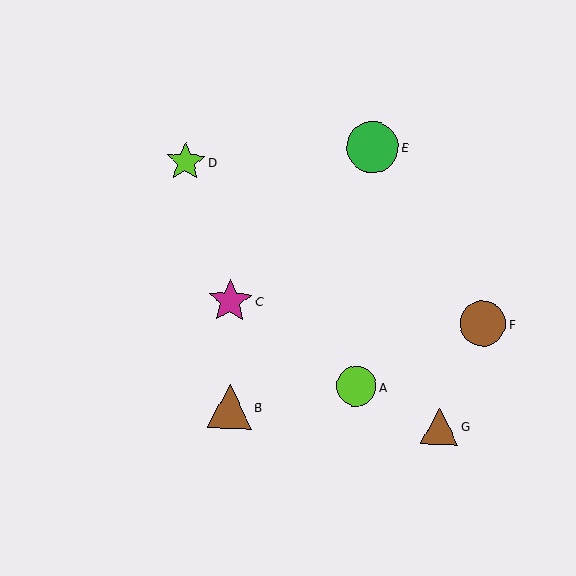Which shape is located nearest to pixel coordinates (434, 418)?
The brown triangle (labeled G) at (440, 426) is nearest to that location.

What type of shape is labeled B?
Shape B is a brown triangle.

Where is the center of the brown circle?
The center of the brown circle is at (483, 324).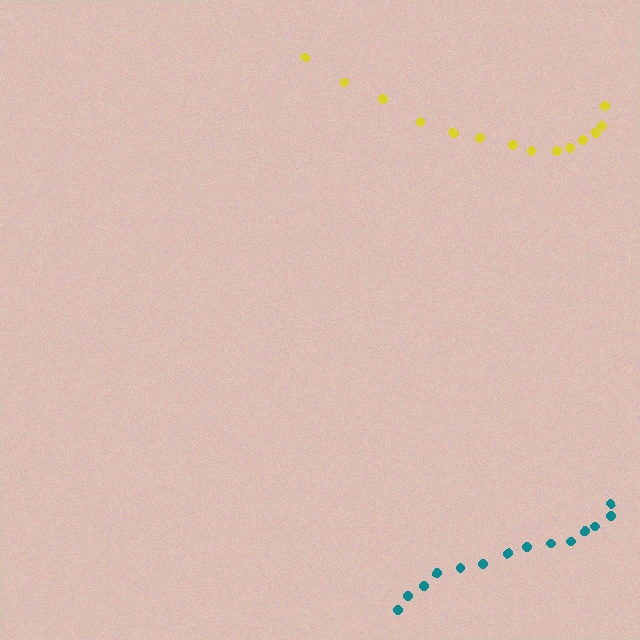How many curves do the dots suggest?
There are 2 distinct paths.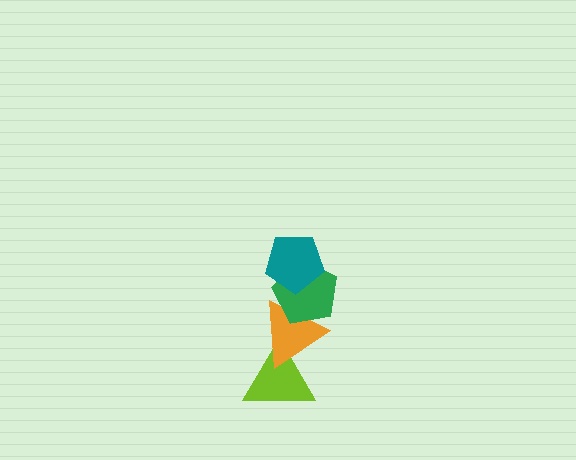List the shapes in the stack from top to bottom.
From top to bottom: the teal pentagon, the green pentagon, the orange triangle, the lime triangle.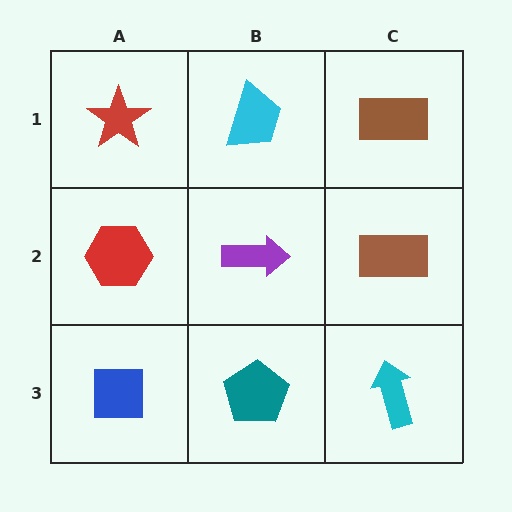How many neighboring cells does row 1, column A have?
2.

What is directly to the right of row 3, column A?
A teal pentagon.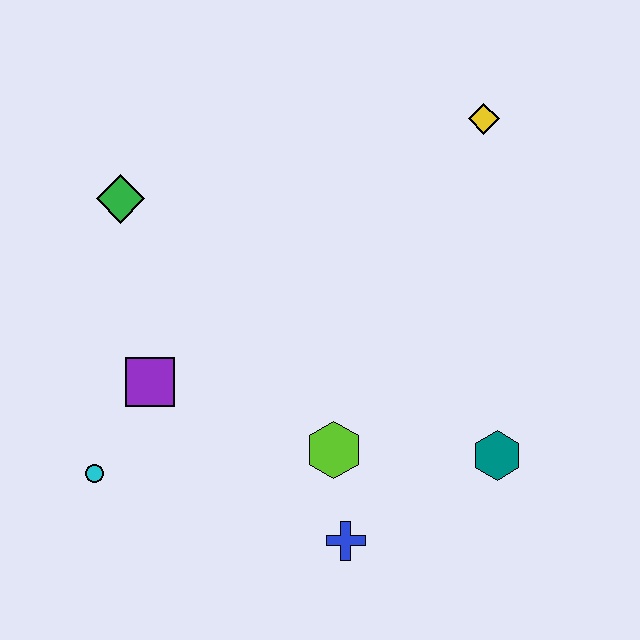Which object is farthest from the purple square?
The yellow diamond is farthest from the purple square.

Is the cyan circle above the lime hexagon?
No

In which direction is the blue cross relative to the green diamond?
The blue cross is below the green diamond.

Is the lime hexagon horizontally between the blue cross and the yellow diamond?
No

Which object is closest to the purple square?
The cyan circle is closest to the purple square.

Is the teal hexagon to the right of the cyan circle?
Yes